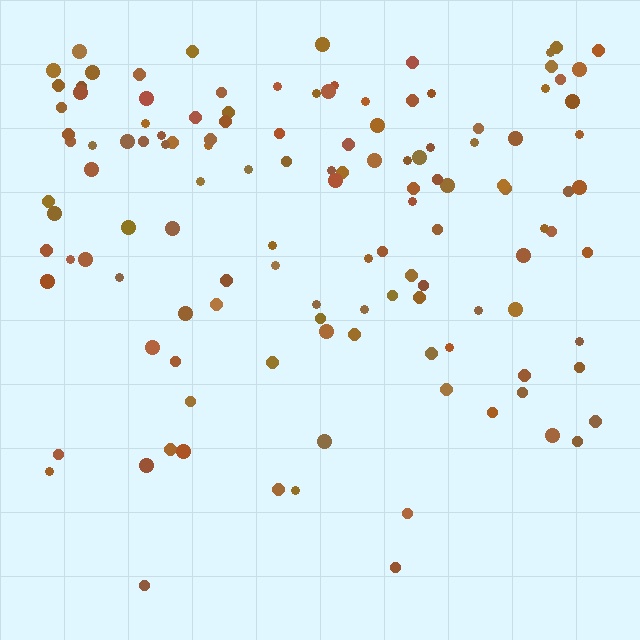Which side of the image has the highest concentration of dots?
The top.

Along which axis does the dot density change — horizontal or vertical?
Vertical.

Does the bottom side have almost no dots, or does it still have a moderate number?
Still a moderate number, just noticeably fewer than the top.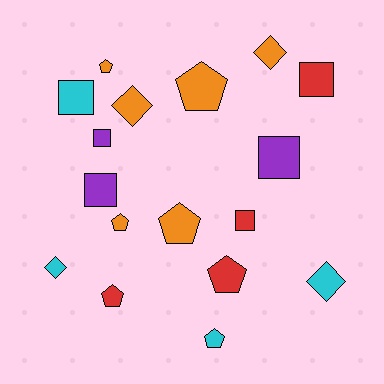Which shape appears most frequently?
Pentagon, with 7 objects.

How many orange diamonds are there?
There are 2 orange diamonds.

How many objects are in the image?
There are 17 objects.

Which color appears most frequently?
Orange, with 6 objects.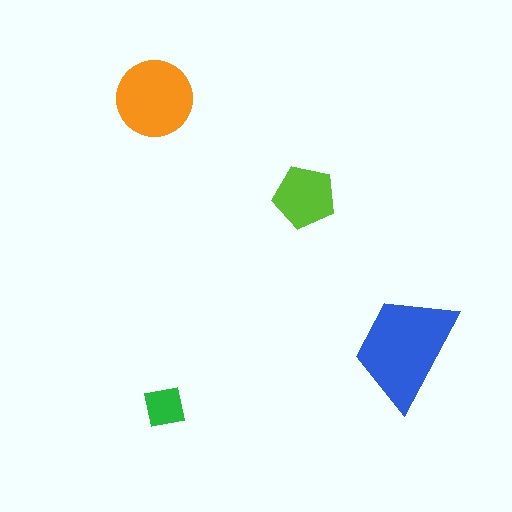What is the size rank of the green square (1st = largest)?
4th.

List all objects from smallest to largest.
The green square, the lime pentagon, the orange circle, the blue trapezoid.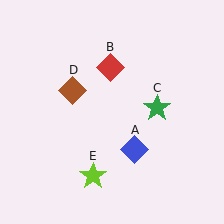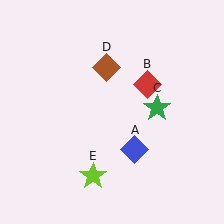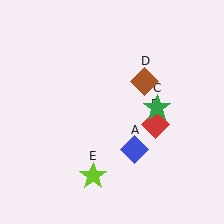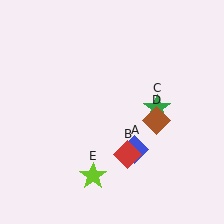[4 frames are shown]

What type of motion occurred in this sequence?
The red diamond (object B), brown diamond (object D) rotated clockwise around the center of the scene.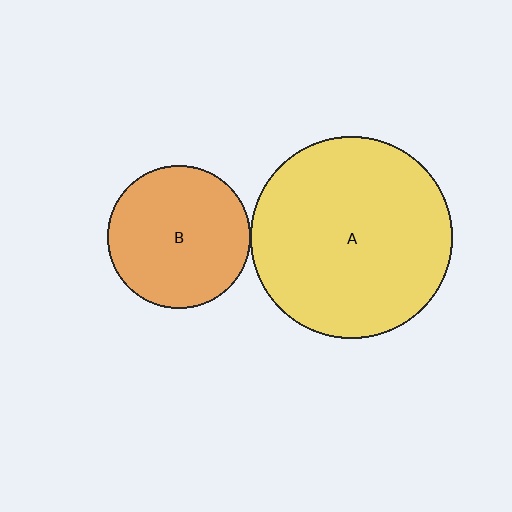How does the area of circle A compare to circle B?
Approximately 2.0 times.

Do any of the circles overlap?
No, none of the circles overlap.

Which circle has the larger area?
Circle A (yellow).